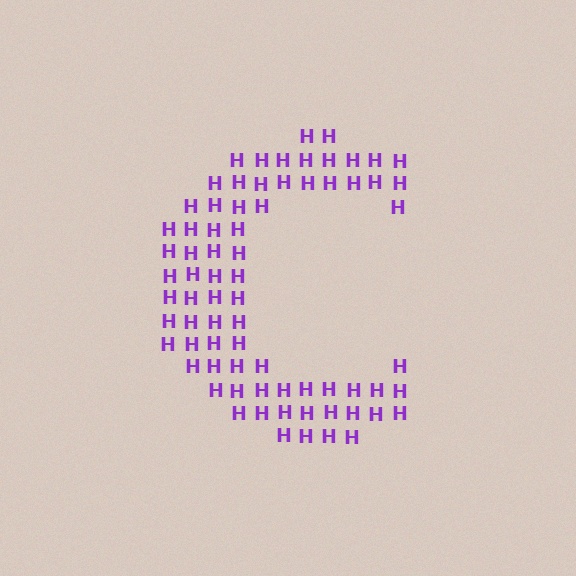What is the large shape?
The large shape is the letter C.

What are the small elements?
The small elements are letter H's.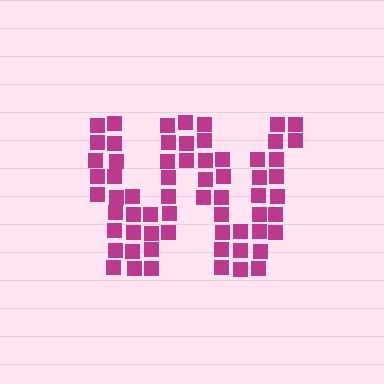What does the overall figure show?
The overall figure shows the letter W.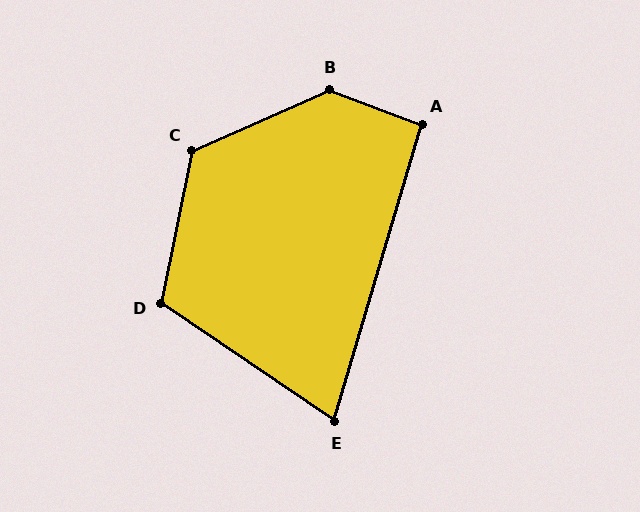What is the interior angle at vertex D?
Approximately 113 degrees (obtuse).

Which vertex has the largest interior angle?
B, at approximately 136 degrees.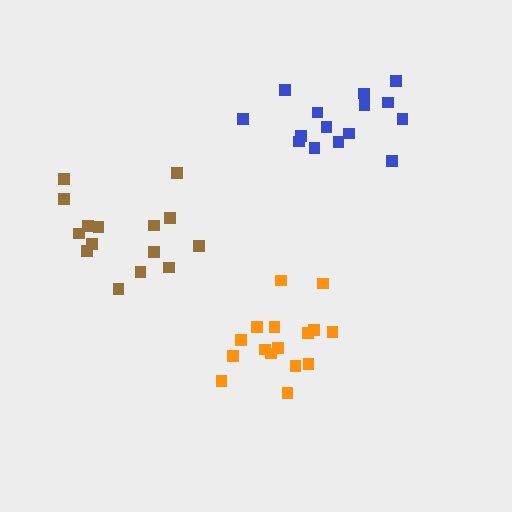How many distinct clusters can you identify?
There are 3 distinct clusters.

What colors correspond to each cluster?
The clusters are colored: orange, brown, blue.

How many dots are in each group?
Group 1: 16 dots, Group 2: 15 dots, Group 3: 15 dots (46 total).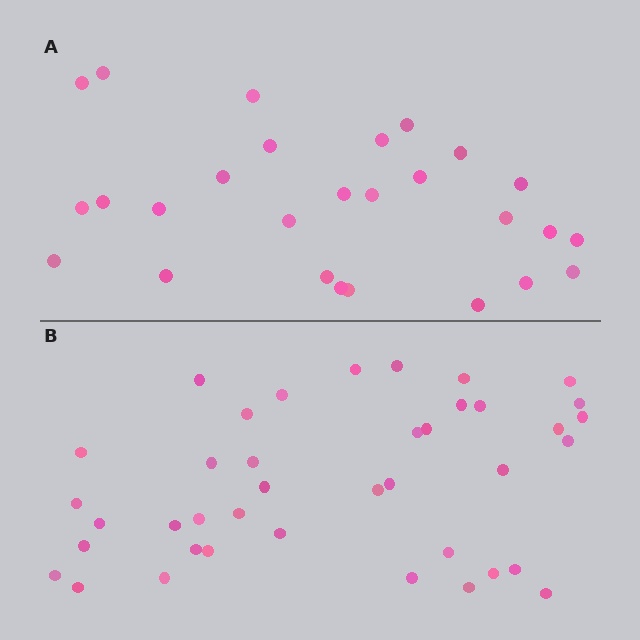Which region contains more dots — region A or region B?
Region B (the bottom region) has more dots.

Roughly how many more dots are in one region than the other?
Region B has approximately 15 more dots than region A.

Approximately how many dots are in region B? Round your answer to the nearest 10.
About 40 dots.